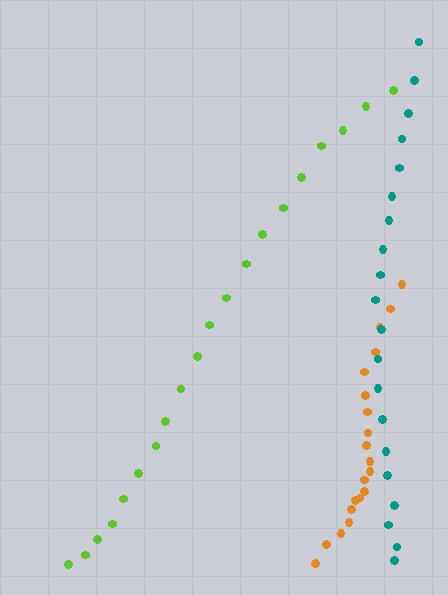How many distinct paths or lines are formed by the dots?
There are 3 distinct paths.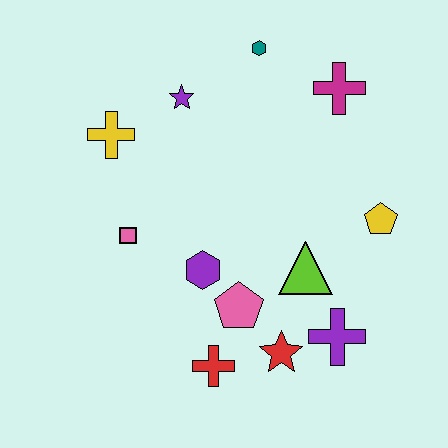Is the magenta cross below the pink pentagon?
No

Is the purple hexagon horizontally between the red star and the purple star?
Yes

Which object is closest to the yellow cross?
The purple star is closest to the yellow cross.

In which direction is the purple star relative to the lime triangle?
The purple star is above the lime triangle.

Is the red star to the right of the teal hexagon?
Yes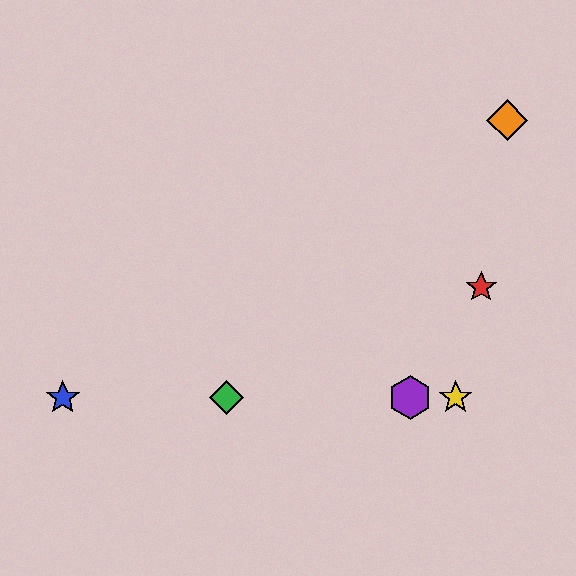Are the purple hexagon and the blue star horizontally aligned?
Yes, both are at y≈397.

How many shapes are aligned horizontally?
4 shapes (the blue star, the green diamond, the yellow star, the purple hexagon) are aligned horizontally.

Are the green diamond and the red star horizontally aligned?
No, the green diamond is at y≈397 and the red star is at y≈287.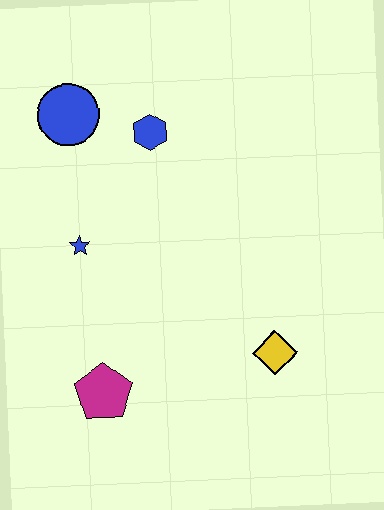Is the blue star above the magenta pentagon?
Yes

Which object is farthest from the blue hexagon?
The magenta pentagon is farthest from the blue hexagon.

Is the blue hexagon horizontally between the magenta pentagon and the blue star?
No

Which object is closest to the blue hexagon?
The blue circle is closest to the blue hexagon.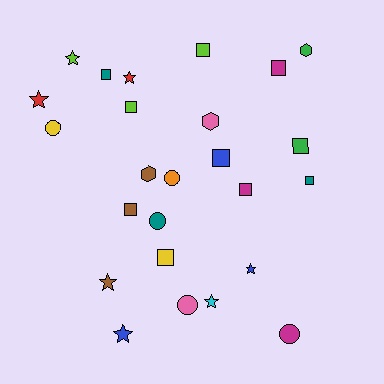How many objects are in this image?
There are 25 objects.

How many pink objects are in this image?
There are 2 pink objects.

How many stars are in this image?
There are 7 stars.